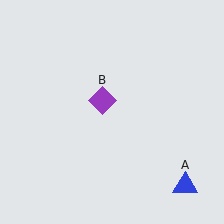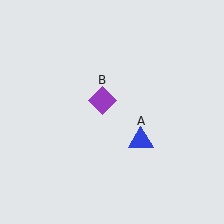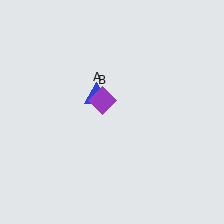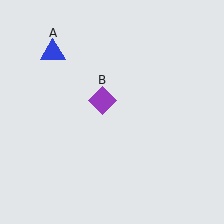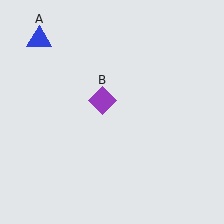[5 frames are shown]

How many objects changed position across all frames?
1 object changed position: blue triangle (object A).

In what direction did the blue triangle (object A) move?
The blue triangle (object A) moved up and to the left.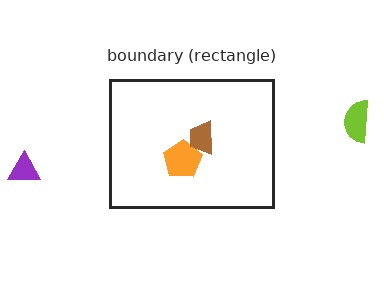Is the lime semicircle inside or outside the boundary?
Outside.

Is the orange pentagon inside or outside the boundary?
Inside.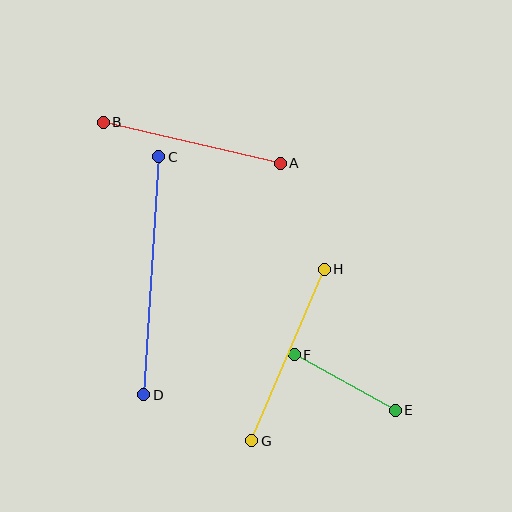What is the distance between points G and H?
The distance is approximately 186 pixels.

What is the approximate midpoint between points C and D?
The midpoint is at approximately (151, 276) pixels.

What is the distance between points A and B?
The distance is approximately 182 pixels.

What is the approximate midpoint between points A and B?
The midpoint is at approximately (192, 143) pixels.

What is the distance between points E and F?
The distance is approximately 115 pixels.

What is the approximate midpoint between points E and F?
The midpoint is at approximately (345, 383) pixels.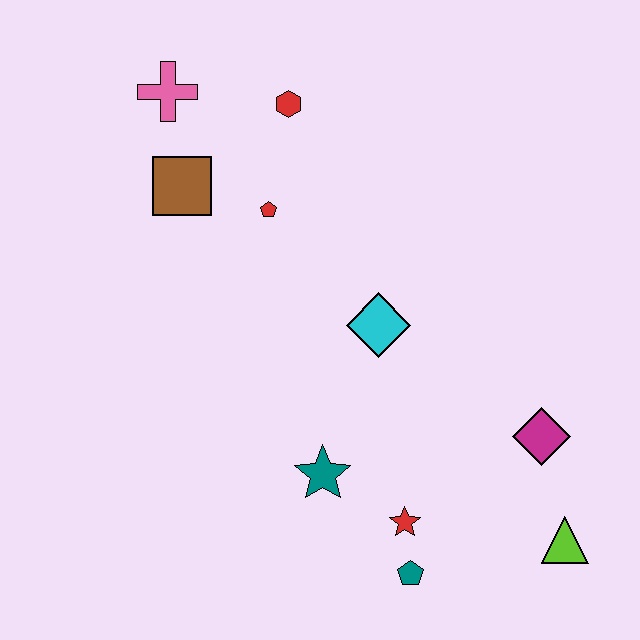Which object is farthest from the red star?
The pink cross is farthest from the red star.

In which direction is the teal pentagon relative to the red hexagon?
The teal pentagon is below the red hexagon.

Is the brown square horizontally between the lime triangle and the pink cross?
Yes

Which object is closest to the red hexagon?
The red pentagon is closest to the red hexagon.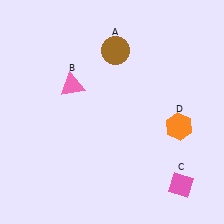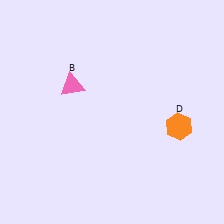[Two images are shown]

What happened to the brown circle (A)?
The brown circle (A) was removed in Image 2. It was in the top-right area of Image 1.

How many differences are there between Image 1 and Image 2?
There are 2 differences between the two images.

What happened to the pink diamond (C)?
The pink diamond (C) was removed in Image 2. It was in the bottom-right area of Image 1.